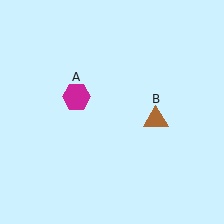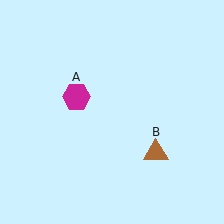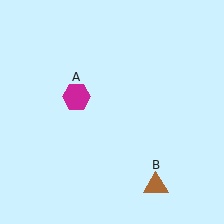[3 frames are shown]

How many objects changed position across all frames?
1 object changed position: brown triangle (object B).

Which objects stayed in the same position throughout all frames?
Magenta hexagon (object A) remained stationary.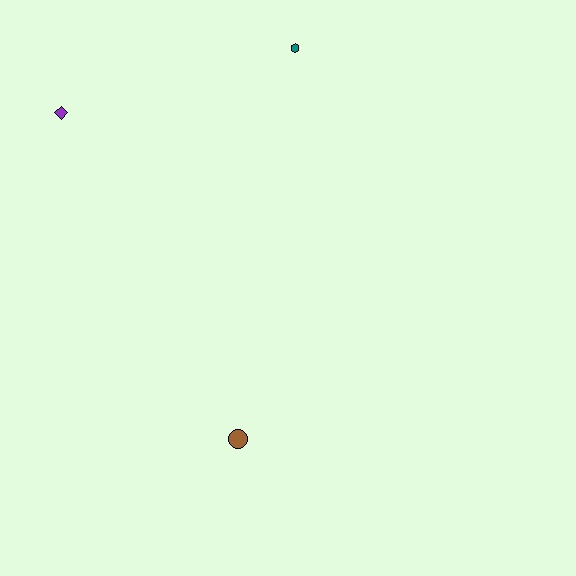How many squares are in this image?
There are no squares.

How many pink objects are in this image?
There are no pink objects.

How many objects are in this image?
There are 3 objects.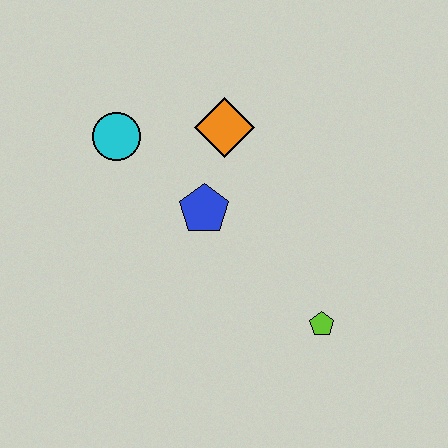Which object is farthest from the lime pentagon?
The cyan circle is farthest from the lime pentagon.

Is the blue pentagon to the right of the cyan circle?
Yes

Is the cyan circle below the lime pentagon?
No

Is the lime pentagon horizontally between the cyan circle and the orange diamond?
No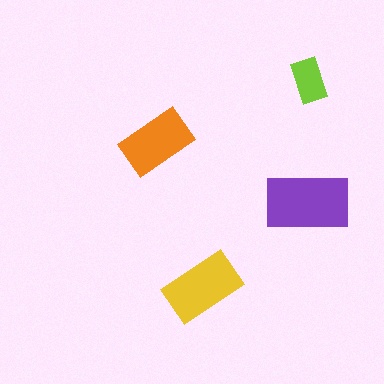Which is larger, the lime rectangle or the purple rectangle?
The purple one.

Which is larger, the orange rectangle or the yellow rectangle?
The yellow one.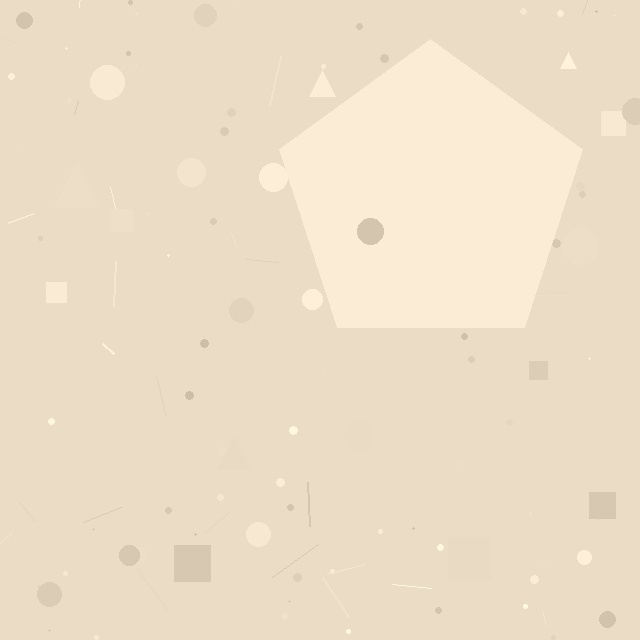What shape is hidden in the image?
A pentagon is hidden in the image.